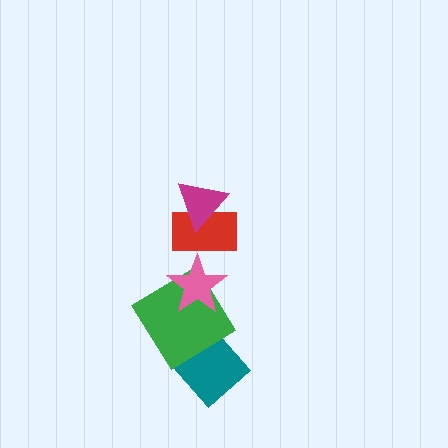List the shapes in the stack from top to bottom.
From top to bottom: the magenta triangle, the red rectangle, the pink star, the green diamond, the teal diamond.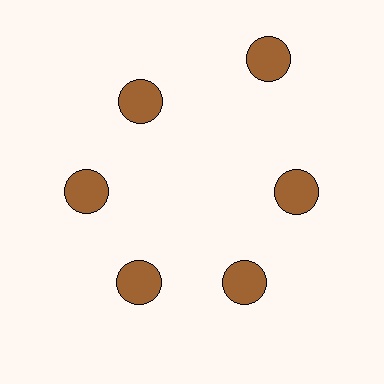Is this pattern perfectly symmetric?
No. The 6 brown circles are arranged in a ring, but one element near the 1 o'clock position is pushed outward from the center, breaking the 6-fold rotational symmetry.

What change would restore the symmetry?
The symmetry would be restored by moving it inward, back onto the ring so that all 6 circles sit at equal angles and equal distance from the center.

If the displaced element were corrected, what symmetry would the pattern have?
It would have 6-fold rotational symmetry — the pattern would map onto itself every 60 degrees.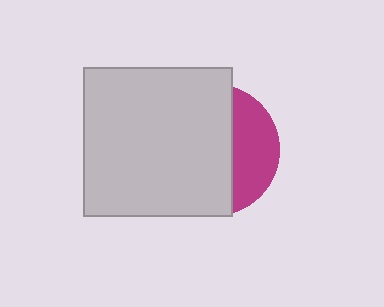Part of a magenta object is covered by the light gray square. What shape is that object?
It is a circle.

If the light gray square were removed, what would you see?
You would see the complete magenta circle.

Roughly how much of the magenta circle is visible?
A small part of it is visible (roughly 31%).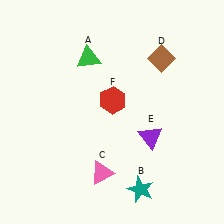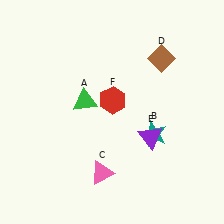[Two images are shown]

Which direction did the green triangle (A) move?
The green triangle (A) moved down.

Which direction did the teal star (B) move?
The teal star (B) moved up.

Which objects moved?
The objects that moved are: the green triangle (A), the teal star (B).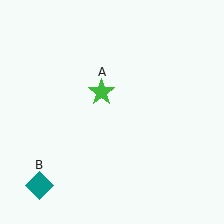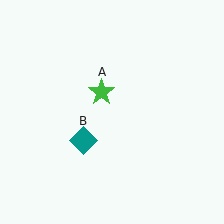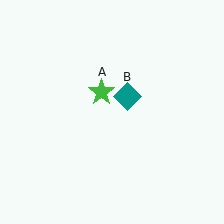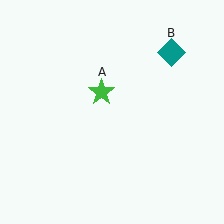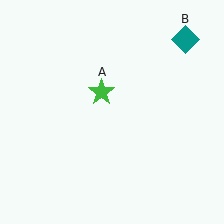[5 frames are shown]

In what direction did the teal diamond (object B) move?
The teal diamond (object B) moved up and to the right.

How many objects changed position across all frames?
1 object changed position: teal diamond (object B).